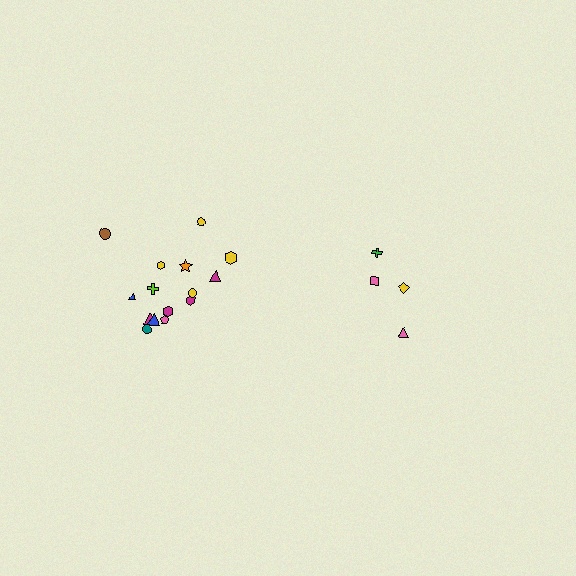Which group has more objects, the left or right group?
The left group.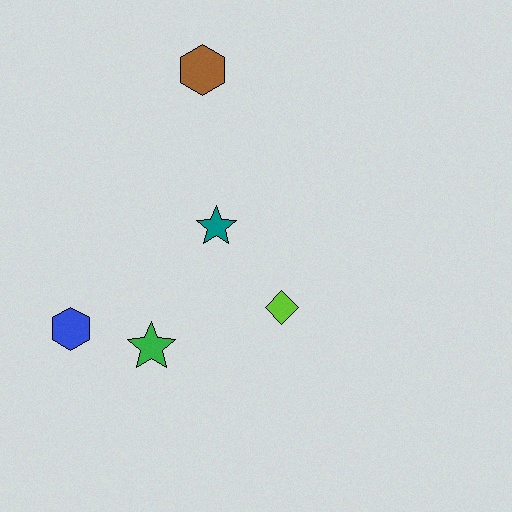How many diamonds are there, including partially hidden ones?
There is 1 diamond.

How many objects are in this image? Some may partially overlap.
There are 5 objects.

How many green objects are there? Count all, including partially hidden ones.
There is 1 green object.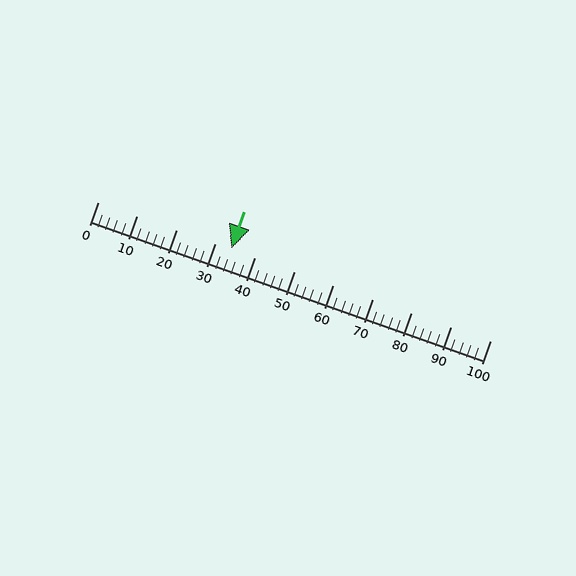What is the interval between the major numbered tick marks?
The major tick marks are spaced 10 units apart.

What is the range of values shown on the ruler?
The ruler shows values from 0 to 100.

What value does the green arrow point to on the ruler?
The green arrow points to approximately 34.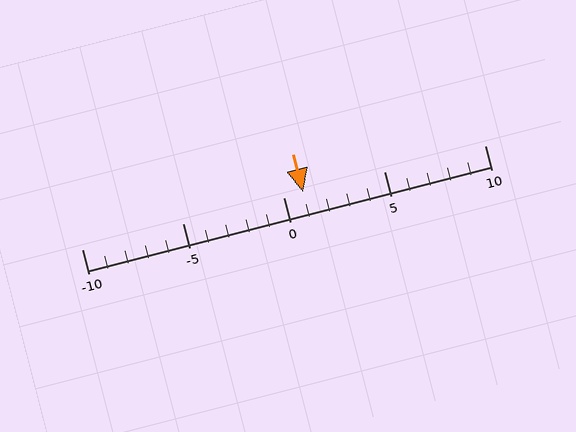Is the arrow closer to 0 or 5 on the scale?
The arrow is closer to 0.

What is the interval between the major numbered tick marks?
The major tick marks are spaced 5 units apart.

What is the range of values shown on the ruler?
The ruler shows values from -10 to 10.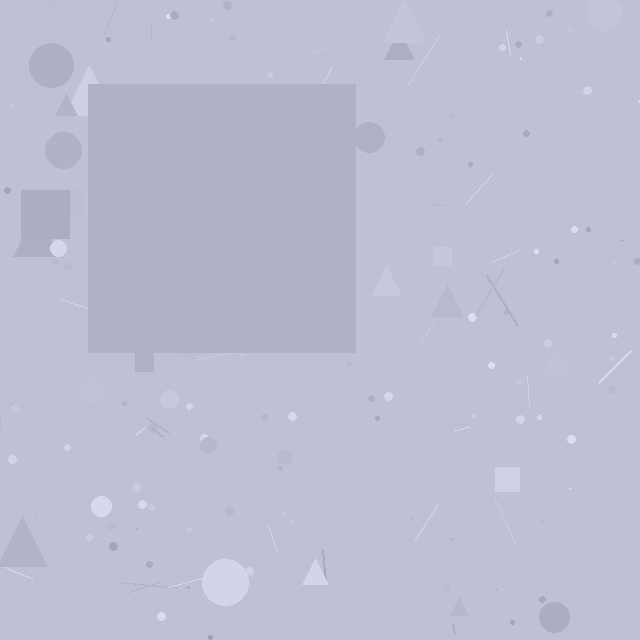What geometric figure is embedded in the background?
A square is embedded in the background.